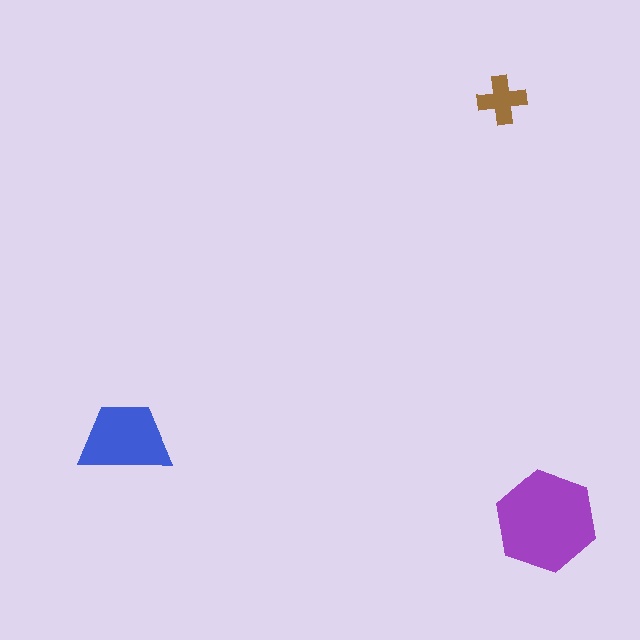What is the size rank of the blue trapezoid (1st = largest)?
2nd.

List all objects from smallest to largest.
The brown cross, the blue trapezoid, the purple hexagon.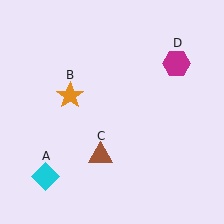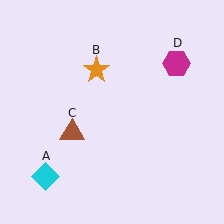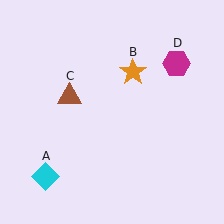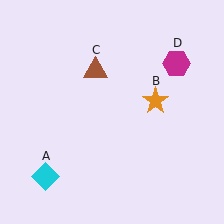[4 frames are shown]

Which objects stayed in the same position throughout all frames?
Cyan diamond (object A) and magenta hexagon (object D) remained stationary.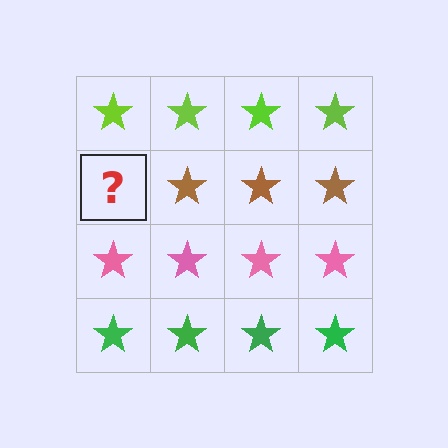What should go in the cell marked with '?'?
The missing cell should contain a brown star.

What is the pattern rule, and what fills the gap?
The rule is that each row has a consistent color. The gap should be filled with a brown star.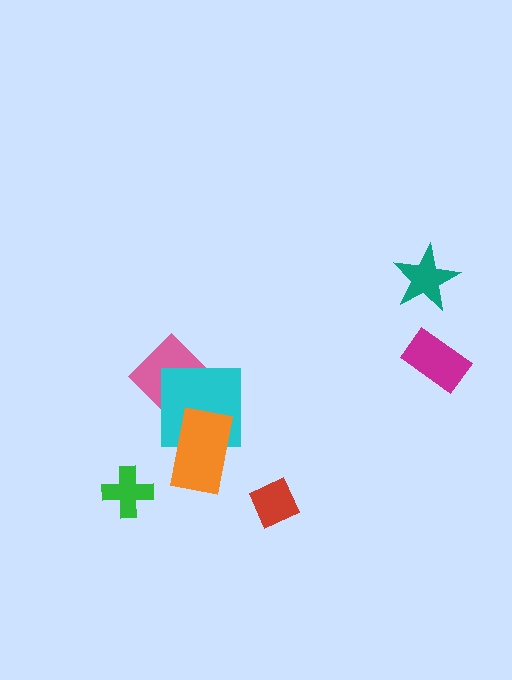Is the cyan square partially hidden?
Yes, it is partially covered by another shape.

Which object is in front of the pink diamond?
The cyan square is in front of the pink diamond.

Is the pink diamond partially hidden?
Yes, it is partially covered by another shape.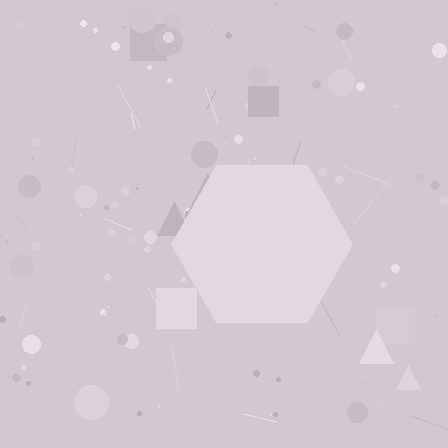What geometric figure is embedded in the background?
A hexagon is embedded in the background.